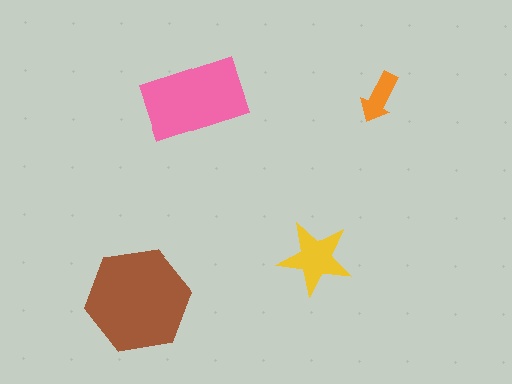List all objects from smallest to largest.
The orange arrow, the yellow star, the pink rectangle, the brown hexagon.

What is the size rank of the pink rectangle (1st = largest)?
2nd.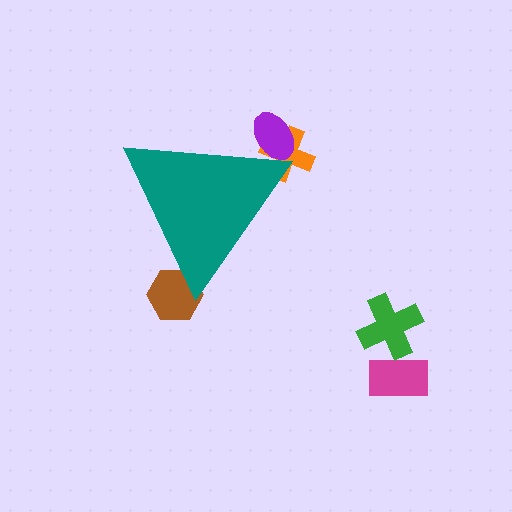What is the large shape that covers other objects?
A teal triangle.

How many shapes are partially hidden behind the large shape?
3 shapes are partially hidden.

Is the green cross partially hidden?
No, the green cross is fully visible.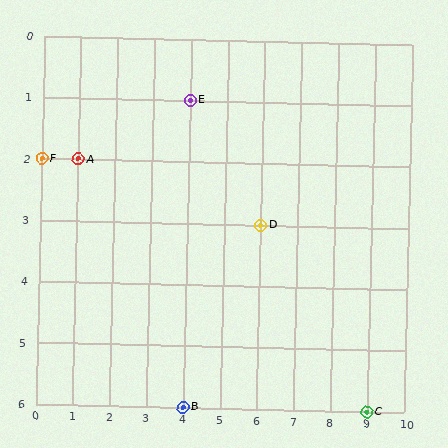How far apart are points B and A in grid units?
Points B and A are 3 columns and 4 rows apart (about 5.0 grid units diagonally).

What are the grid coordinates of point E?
Point E is at grid coordinates (4, 1).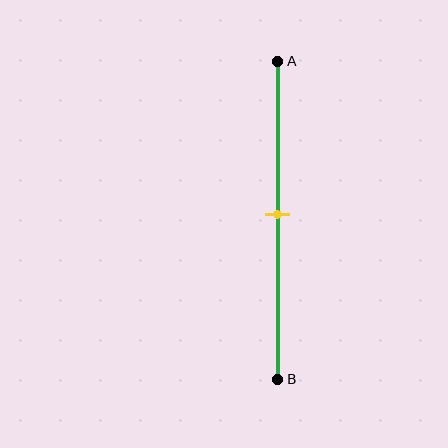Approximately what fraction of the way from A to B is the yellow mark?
The yellow mark is approximately 50% of the way from A to B.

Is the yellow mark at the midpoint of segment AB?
Yes, the mark is approximately at the midpoint.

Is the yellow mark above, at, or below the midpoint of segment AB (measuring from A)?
The yellow mark is approximately at the midpoint of segment AB.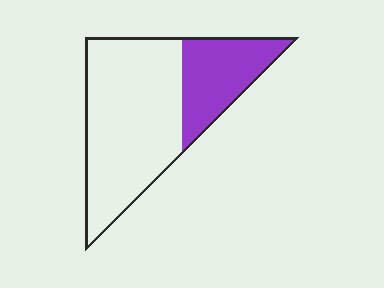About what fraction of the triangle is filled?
About one third (1/3).